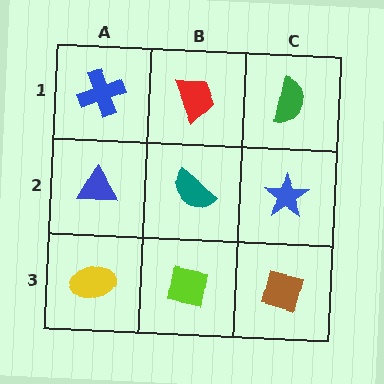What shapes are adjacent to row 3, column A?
A blue triangle (row 2, column A), a lime square (row 3, column B).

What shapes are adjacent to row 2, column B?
A red trapezoid (row 1, column B), a lime square (row 3, column B), a blue triangle (row 2, column A), a blue star (row 2, column C).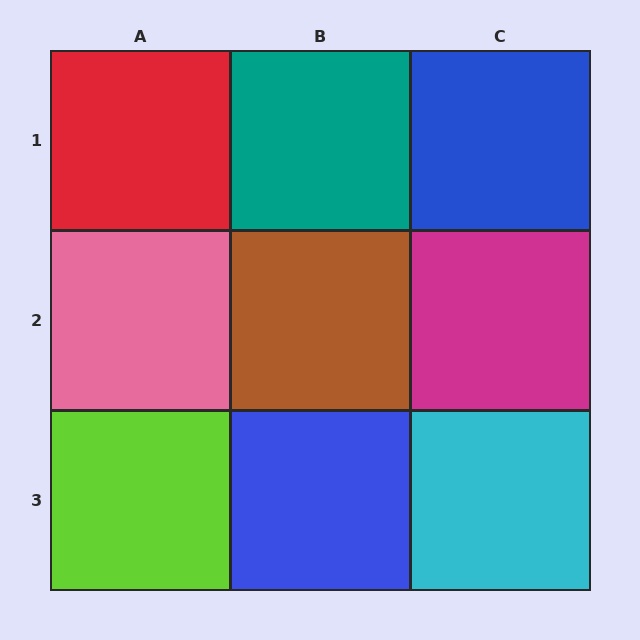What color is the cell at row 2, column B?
Brown.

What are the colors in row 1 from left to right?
Red, teal, blue.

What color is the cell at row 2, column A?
Pink.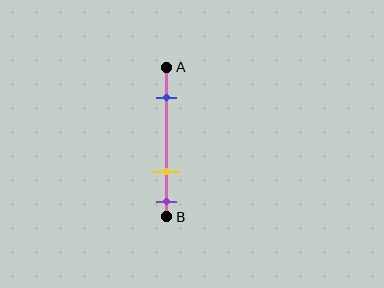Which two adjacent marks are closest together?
The yellow and purple marks are the closest adjacent pair.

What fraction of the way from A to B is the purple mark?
The purple mark is approximately 90% (0.9) of the way from A to B.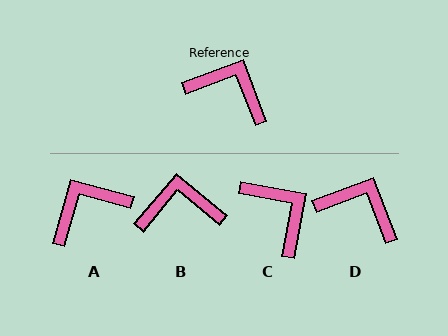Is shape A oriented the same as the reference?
No, it is off by about 54 degrees.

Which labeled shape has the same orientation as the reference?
D.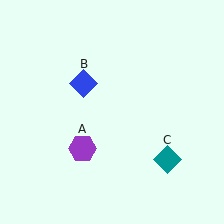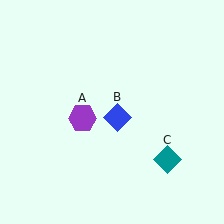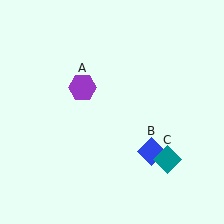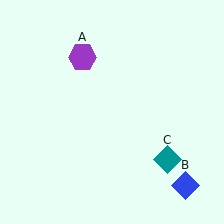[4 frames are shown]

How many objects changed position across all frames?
2 objects changed position: purple hexagon (object A), blue diamond (object B).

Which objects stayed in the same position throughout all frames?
Teal diamond (object C) remained stationary.